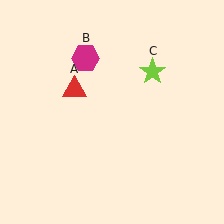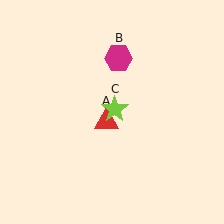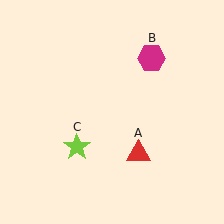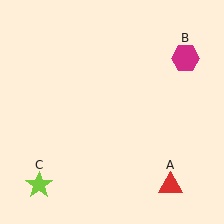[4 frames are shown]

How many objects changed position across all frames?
3 objects changed position: red triangle (object A), magenta hexagon (object B), lime star (object C).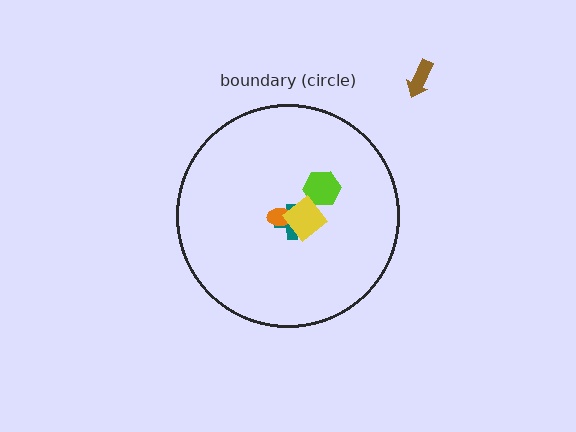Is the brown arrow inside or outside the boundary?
Outside.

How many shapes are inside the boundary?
4 inside, 1 outside.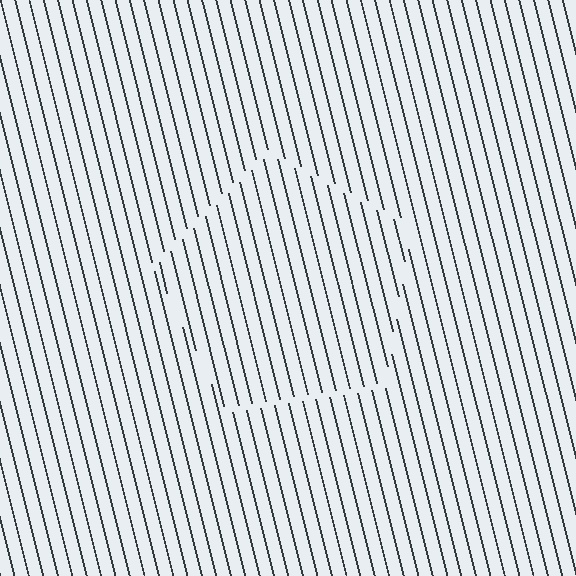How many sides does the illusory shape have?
5 sides — the line-ends trace a pentagon.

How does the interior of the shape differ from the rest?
The interior of the shape contains the same grating, shifted by half a period — the contour is defined by the phase discontinuity where line-ends from the inner and outer gratings abut.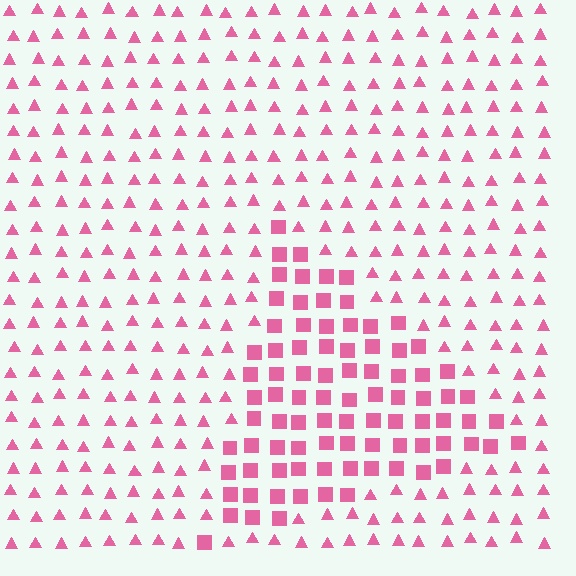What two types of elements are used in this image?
The image uses squares inside the triangle region and triangles outside it.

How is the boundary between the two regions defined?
The boundary is defined by a change in element shape: squares inside vs. triangles outside. All elements share the same color and spacing.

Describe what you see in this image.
The image is filled with small pink elements arranged in a uniform grid. A triangle-shaped region contains squares, while the surrounding area contains triangles. The boundary is defined purely by the change in element shape.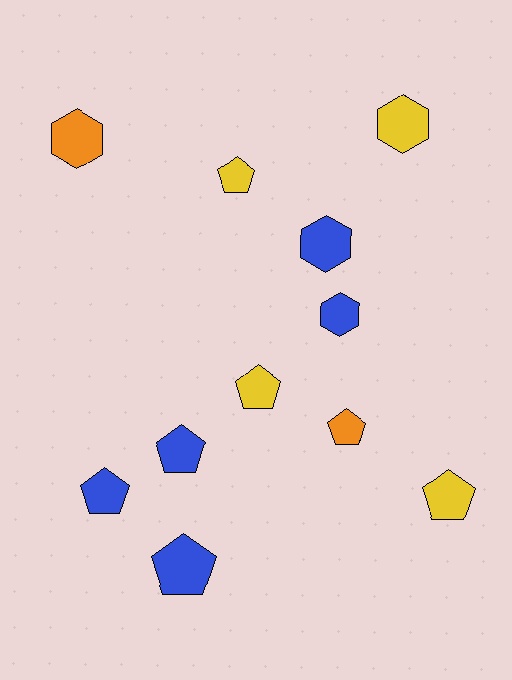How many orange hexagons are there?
There is 1 orange hexagon.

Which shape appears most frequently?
Pentagon, with 7 objects.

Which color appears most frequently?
Blue, with 5 objects.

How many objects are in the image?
There are 11 objects.